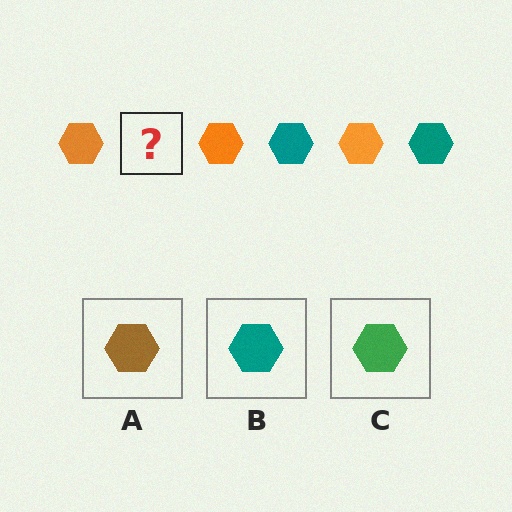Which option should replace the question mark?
Option B.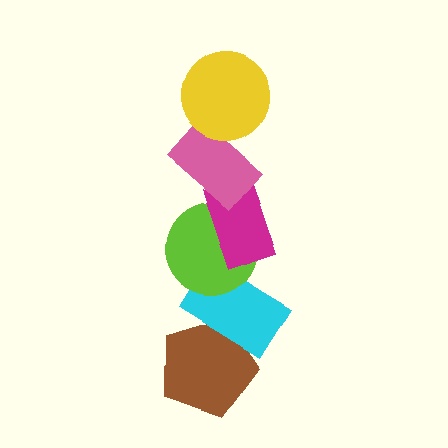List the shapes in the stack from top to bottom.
From top to bottom: the yellow circle, the pink rectangle, the magenta rectangle, the lime circle, the cyan rectangle, the brown pentagon.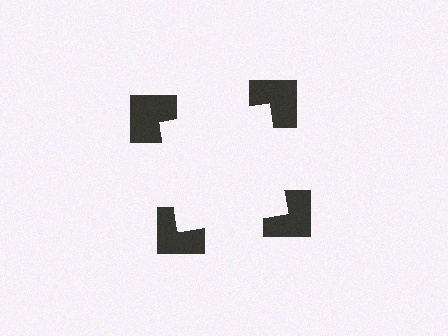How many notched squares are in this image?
There are 4 — one at each vertex of the illusory square.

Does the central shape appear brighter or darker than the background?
It typically appears slightly brighter than the background, even though no actual brightness change is drawn.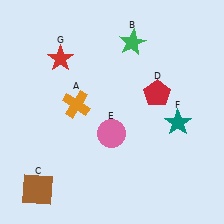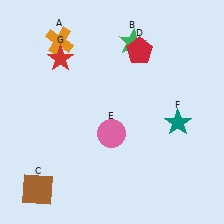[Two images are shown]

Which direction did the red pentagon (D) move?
The red pentagon (D) moved up.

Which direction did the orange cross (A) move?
The orange cross (A) moved up.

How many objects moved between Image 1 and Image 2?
2 objects moved between the two images.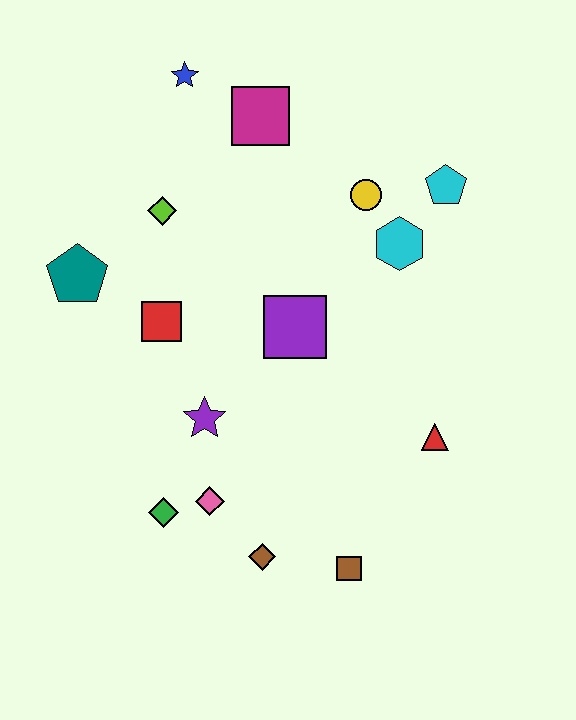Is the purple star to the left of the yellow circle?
Yes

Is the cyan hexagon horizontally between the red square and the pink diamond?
No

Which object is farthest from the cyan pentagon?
The green diamond is farthest from the cyan pentagon.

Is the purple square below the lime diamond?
Yes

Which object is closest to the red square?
The teal pentagon is closest to the red square.